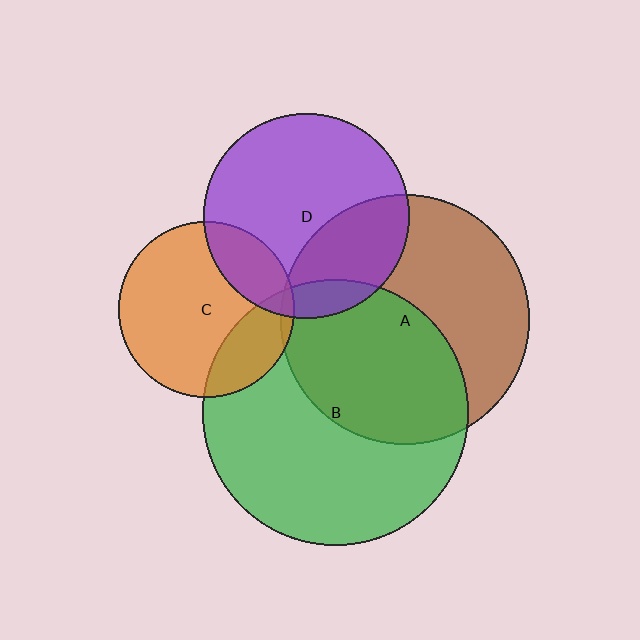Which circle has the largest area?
Circle B (green).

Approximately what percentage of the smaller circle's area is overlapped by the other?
Approximately 45%.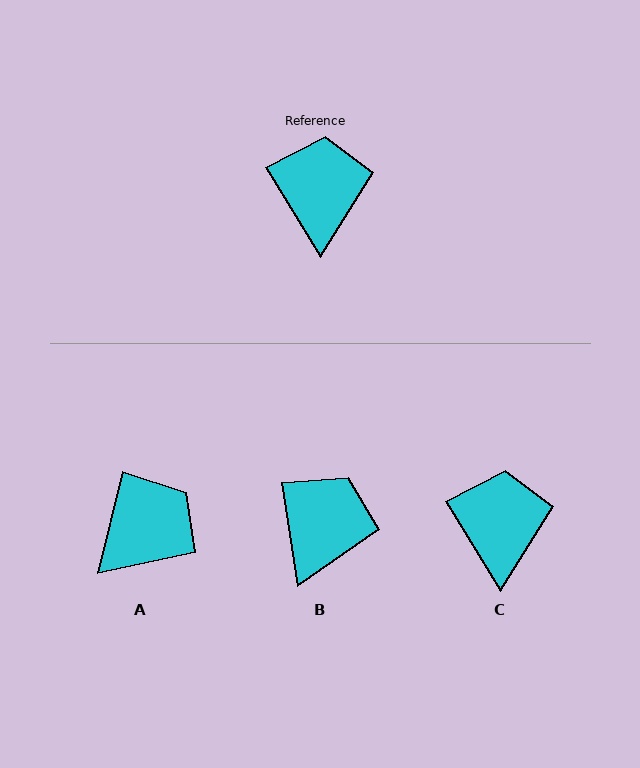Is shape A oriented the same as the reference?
No, it is off by about 46 degrees.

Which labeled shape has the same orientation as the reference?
C.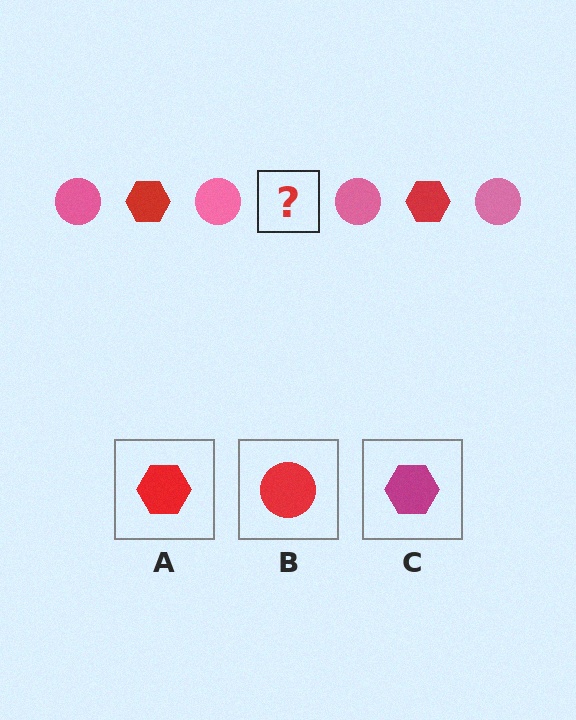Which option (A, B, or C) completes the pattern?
A.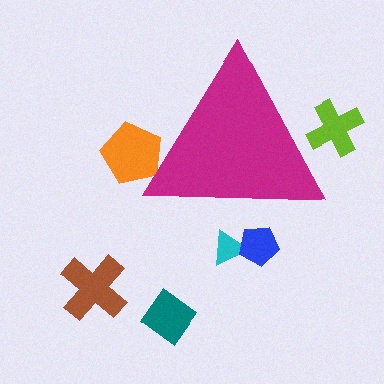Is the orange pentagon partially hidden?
Yes, the orange pentagon is partially hidden behind the magenta triangle.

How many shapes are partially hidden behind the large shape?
4 shapes are partially hidden.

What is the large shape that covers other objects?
A magenta triangle.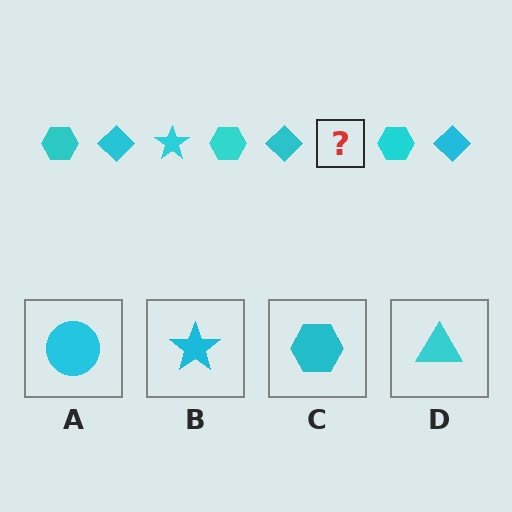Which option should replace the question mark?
Option B.